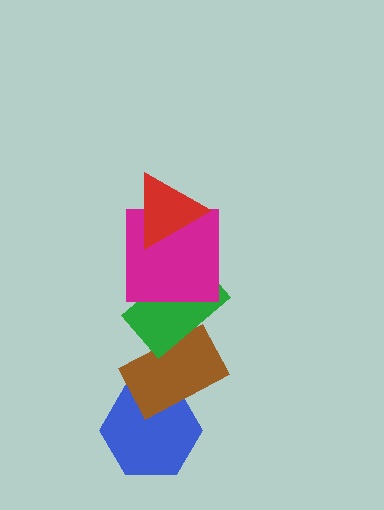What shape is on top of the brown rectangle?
The green rectangle is on top of the brown rectangle.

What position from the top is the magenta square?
The magenta square is 2nd from the top.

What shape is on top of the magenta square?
The red triangle is on top of the magenta square.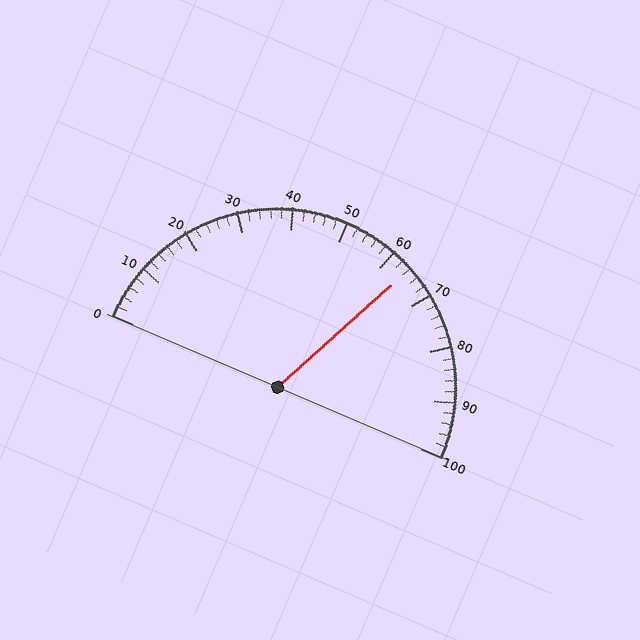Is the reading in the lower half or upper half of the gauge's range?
The reading is in the upper half of the range (0 to 100).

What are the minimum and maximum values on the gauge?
The gauge ranges from 0 to 100.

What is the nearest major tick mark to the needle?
The nearest major tick mark is 60.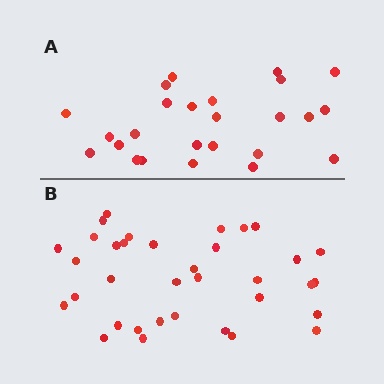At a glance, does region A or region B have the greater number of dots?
Region B (the bottom region) has more dots.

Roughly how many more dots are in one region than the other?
Region B has roughly 10 or so more dots than region A.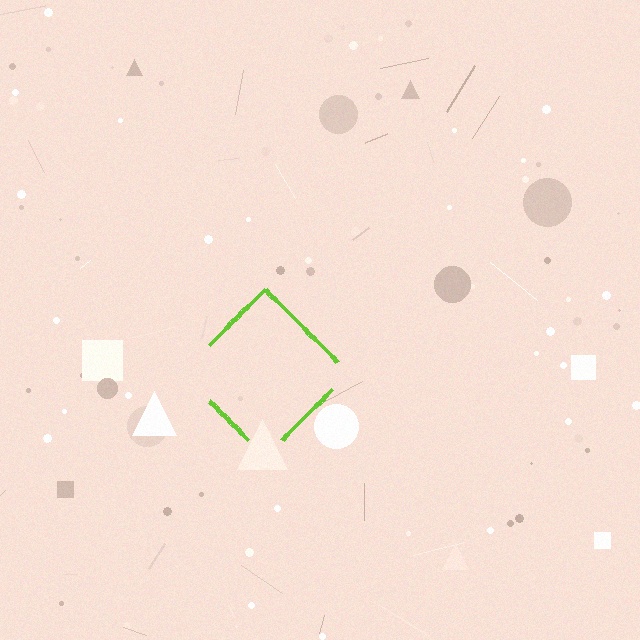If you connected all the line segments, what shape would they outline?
They would outline a diamond.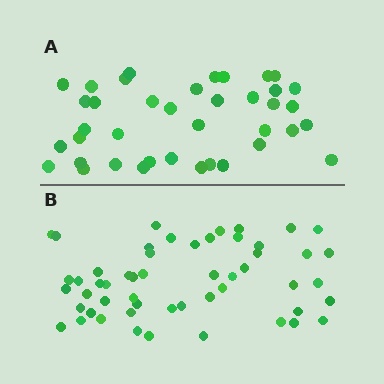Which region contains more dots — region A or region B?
Region B (the bottom region) has more dots.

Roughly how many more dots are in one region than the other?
Region B has approximately 15 more dots than region A.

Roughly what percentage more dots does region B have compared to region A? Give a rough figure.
About 35% more.